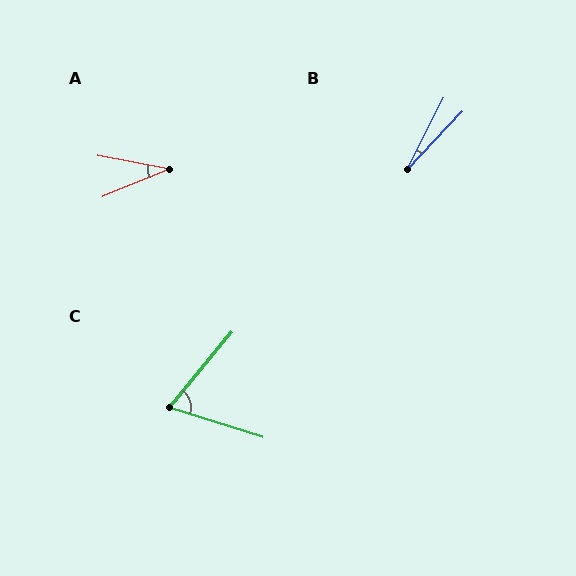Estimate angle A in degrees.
Approximately 33 degrees.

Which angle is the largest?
C, at approximately 68 degrees.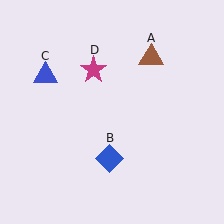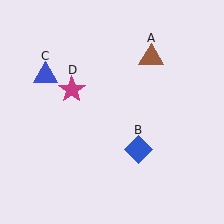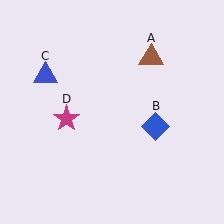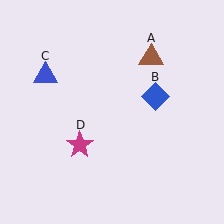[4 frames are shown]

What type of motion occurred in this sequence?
The blue diamond (object B), magenta star (object D) rotated counterclockwise around the center of the scene.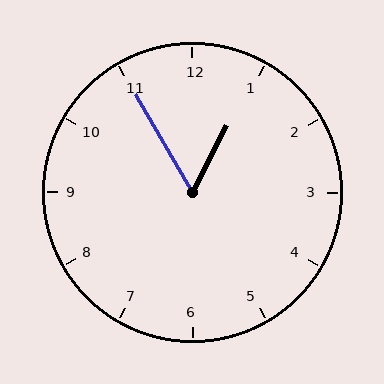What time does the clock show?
12:55.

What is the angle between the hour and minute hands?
Approximately 58 degrees.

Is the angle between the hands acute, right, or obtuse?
It is acute.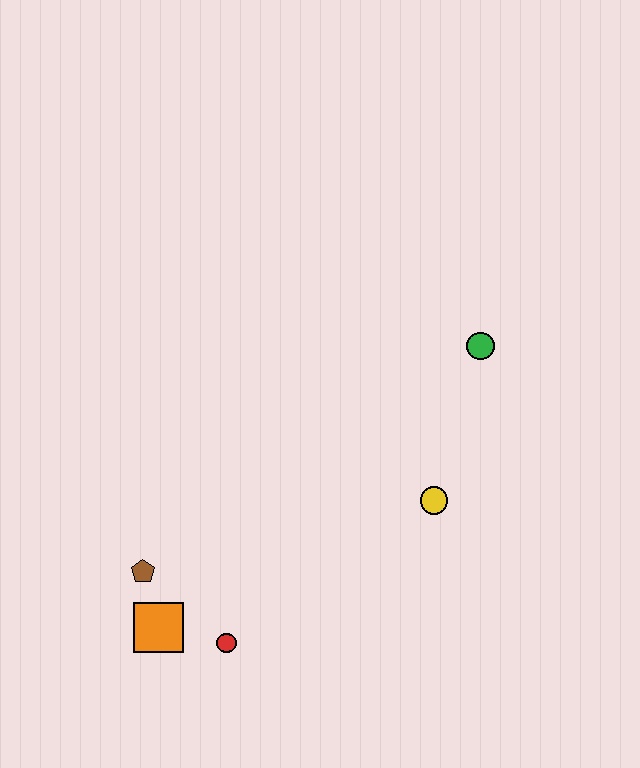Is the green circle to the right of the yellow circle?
Yes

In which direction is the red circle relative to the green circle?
The red circle is below the green circle.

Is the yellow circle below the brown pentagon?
No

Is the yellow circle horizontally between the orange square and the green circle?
Yes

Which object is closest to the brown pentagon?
The orange square is closest to the brown pentagon.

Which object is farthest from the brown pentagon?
The green circle is farthest from the brown pentagon.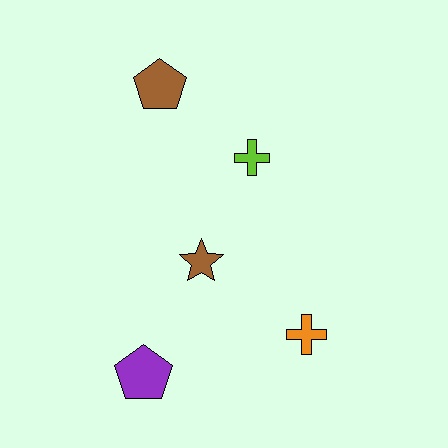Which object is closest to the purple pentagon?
The brown star is closest to the purple pentagon.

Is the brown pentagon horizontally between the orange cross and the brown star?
No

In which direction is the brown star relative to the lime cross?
The brown star is below the lime cross.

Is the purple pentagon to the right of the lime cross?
No